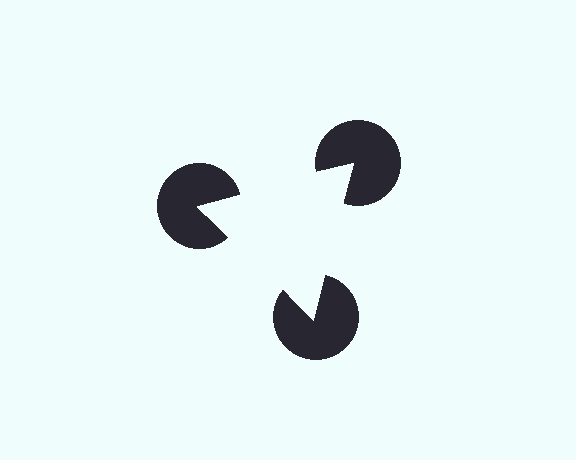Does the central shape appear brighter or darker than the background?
It typically appears slightly brighter than the background, even though no actual brightness change is drawn.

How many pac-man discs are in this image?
There are 3 — one at each vertex of the illusory triangle.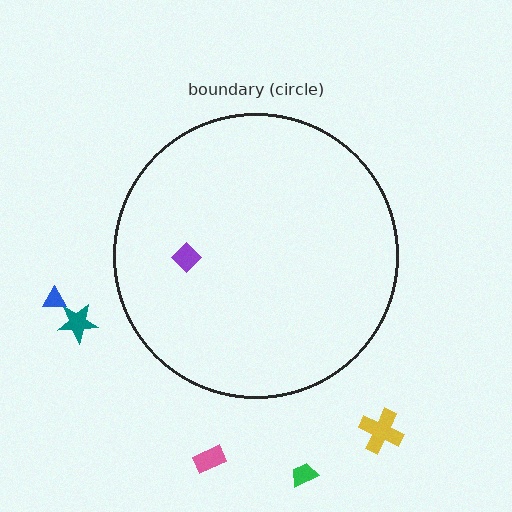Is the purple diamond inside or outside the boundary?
Inside.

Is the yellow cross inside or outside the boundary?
Outside.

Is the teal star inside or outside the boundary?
Outside.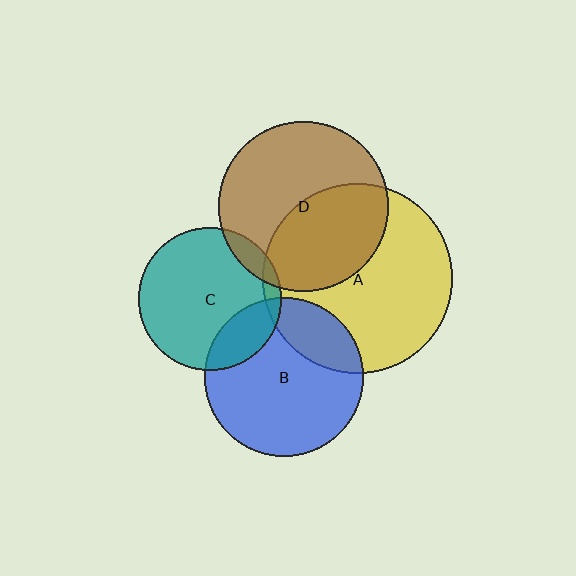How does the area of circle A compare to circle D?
Approximately 1.3 times.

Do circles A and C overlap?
Yes.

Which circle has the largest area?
Circle A (yellow).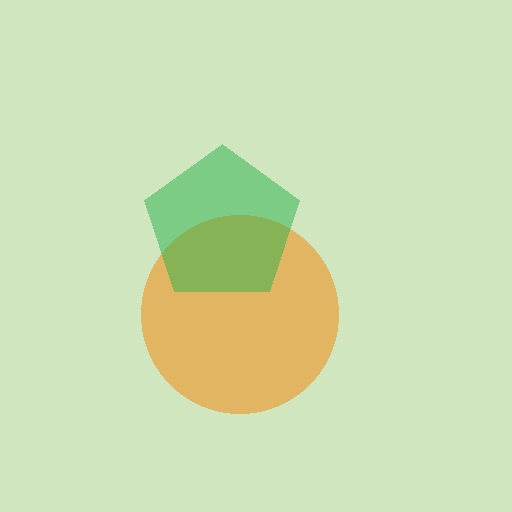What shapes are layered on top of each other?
The layered shapes are: an orange circle, a green pentagon.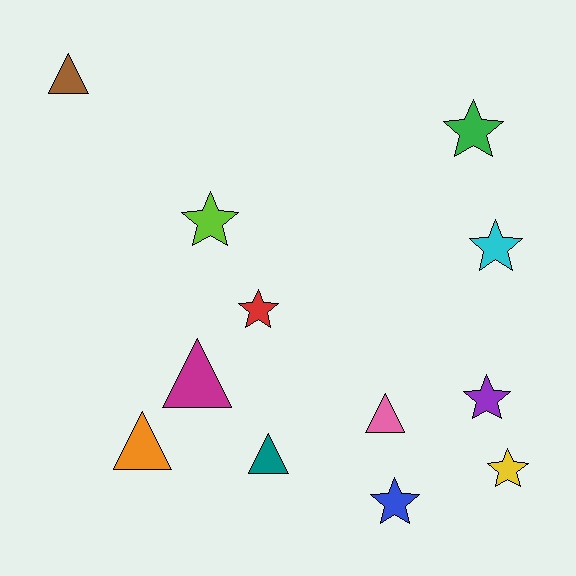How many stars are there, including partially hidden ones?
There are 7 stars.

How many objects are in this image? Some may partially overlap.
There are 12 objects.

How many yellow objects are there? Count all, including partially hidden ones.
There is 1 yellow object.